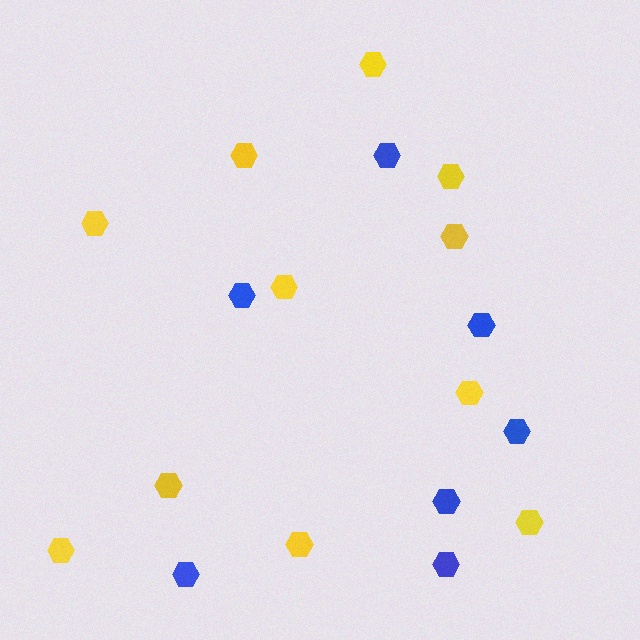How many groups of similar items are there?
There are 2 groups: one group of blue hexagons (7) and one group of yellow hexagons (11).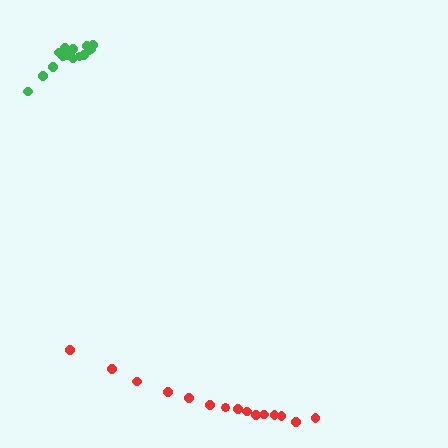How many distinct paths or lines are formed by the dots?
There are 2 distinct paths.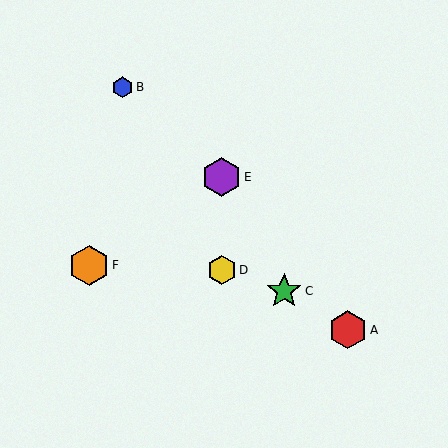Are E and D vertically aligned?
Yes, both are at x≈222.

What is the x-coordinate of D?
Object D is at x≈222.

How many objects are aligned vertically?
2 objects (D, E) are aligned vertically.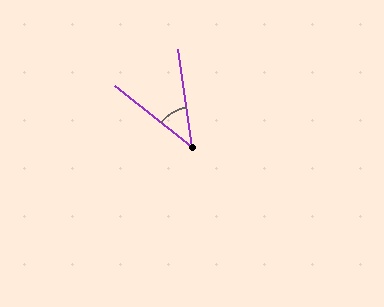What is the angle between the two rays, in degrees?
Approximately 44 degrees.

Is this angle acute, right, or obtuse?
It is acute.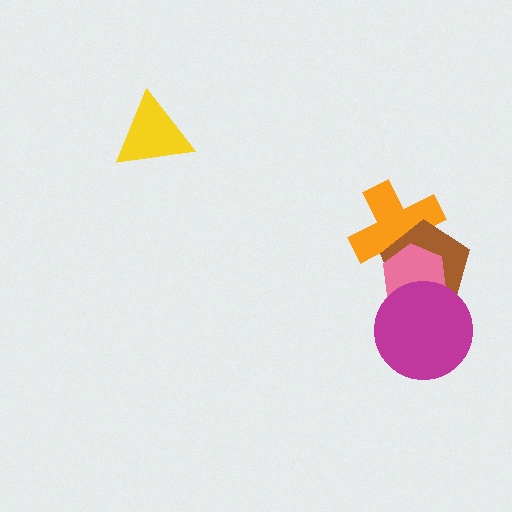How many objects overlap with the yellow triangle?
0 objects overlap with the yellow triangle.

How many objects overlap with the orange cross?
2 objects overlap with the orange cross.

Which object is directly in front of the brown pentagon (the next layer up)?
The pink hexagon is directly in front of the brown pentagon.